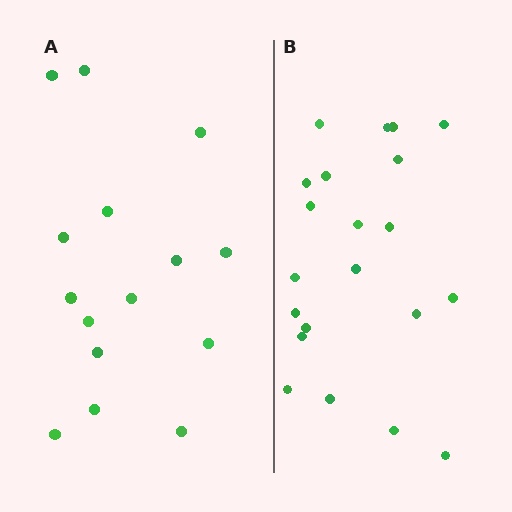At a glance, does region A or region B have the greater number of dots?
Region B (the right region) has more dots.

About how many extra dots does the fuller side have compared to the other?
Region B has about 6 more dots than region A.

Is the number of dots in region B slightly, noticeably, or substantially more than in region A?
Region B has noticeably more, but not dramatically so. The ratio is roughly 1.4 to 1.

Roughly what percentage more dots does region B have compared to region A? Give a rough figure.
About 40% more.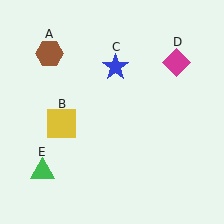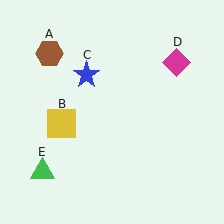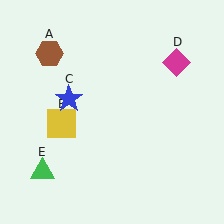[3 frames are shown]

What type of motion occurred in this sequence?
The blue star (object C) rotated counterclockwise around the center of the scene.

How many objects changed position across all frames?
1 object changed position: blue star (object C).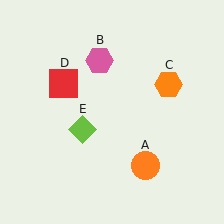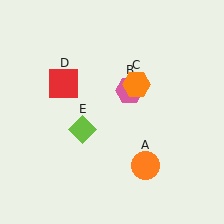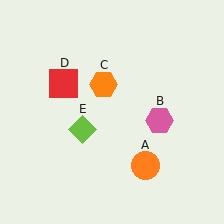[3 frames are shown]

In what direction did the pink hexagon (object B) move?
The pink hexagon (object B) moved down and to the right.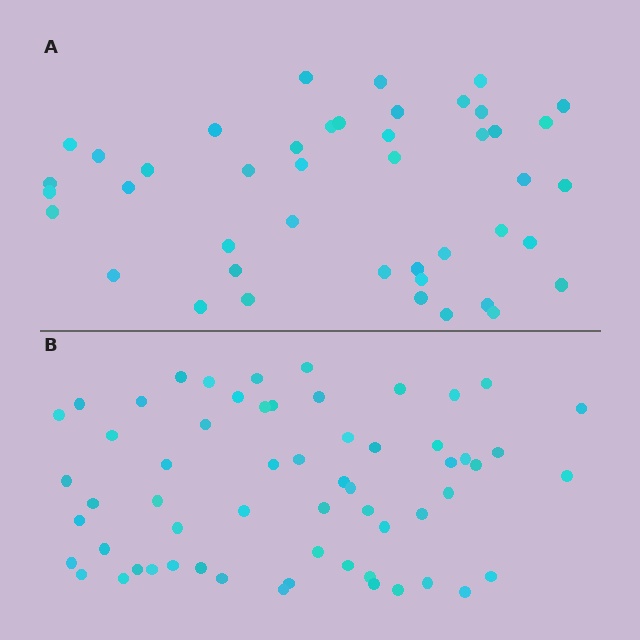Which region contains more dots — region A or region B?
Region B (the bottom region) has more dots.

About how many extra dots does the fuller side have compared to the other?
Region B has approximately 15 more dots than region A.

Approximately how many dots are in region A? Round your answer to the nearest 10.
About 40 dots. (The exact count is 44, which rounds to 40.)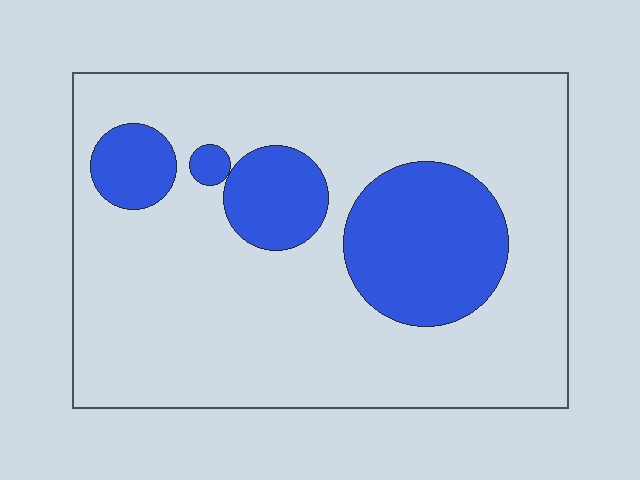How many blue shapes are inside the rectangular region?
4.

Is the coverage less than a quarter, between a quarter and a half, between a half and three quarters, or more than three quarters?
Less than a quarter.